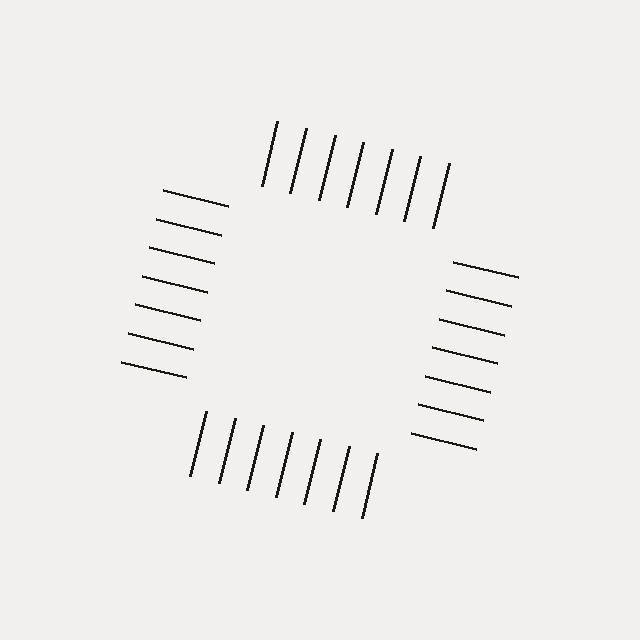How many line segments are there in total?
28 — 7 along each of the 4 edges.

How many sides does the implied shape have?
4 sides — the line-ends trace a square.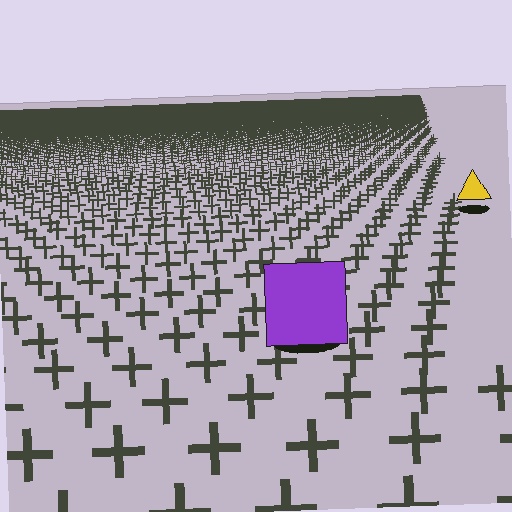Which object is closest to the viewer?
The purple square is closest. The texture marks near it are larger and more spread out.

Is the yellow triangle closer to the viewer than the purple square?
No. The purple square is closer — you can tell from the texture gradient: the ground texture is coarser near it.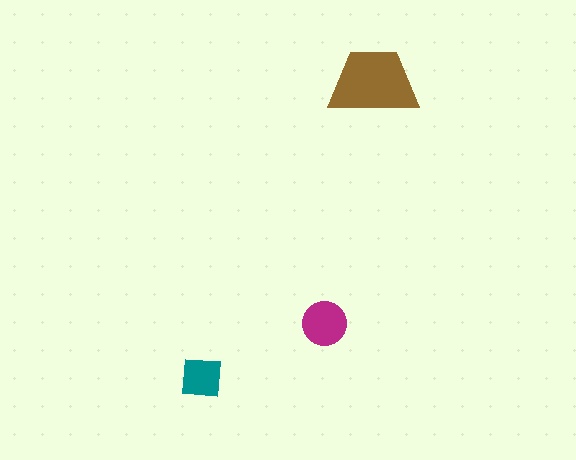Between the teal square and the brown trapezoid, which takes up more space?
The brown trapezoid.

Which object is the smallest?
The teal square.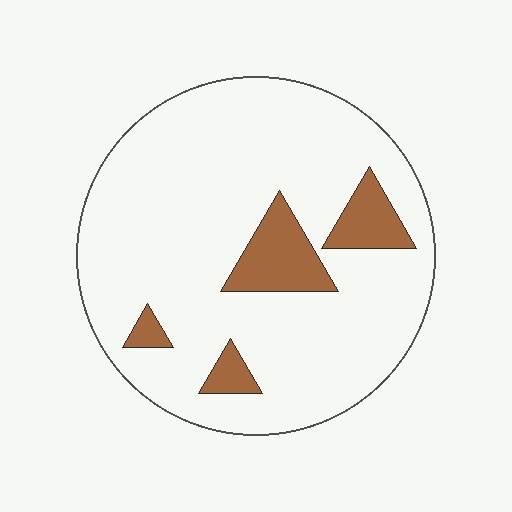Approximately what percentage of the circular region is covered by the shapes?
Approximately 15%.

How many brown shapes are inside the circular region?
4.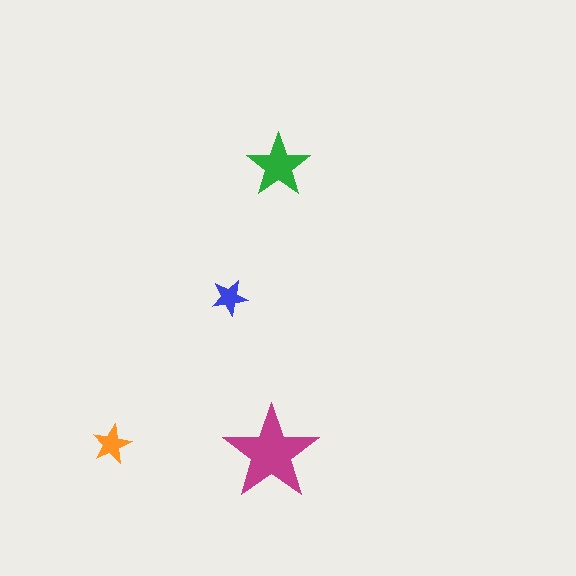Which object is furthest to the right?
The green star is rightmost.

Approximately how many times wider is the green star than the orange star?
About 1.5 times wider.